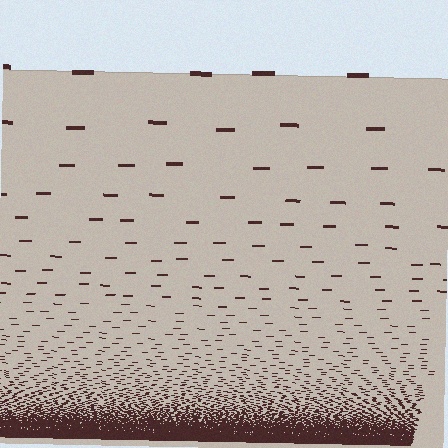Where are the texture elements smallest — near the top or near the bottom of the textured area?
Near the bottom.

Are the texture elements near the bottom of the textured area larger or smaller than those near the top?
Smaller. The gradient is inverted — elements near the bottom are smaller and denser.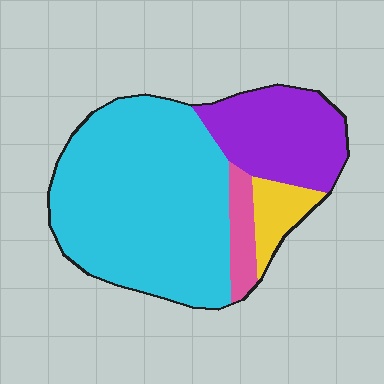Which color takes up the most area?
Cyan, at roughly 65%.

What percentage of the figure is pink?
Pink covers about 5% of the figure.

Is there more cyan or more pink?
Cyan.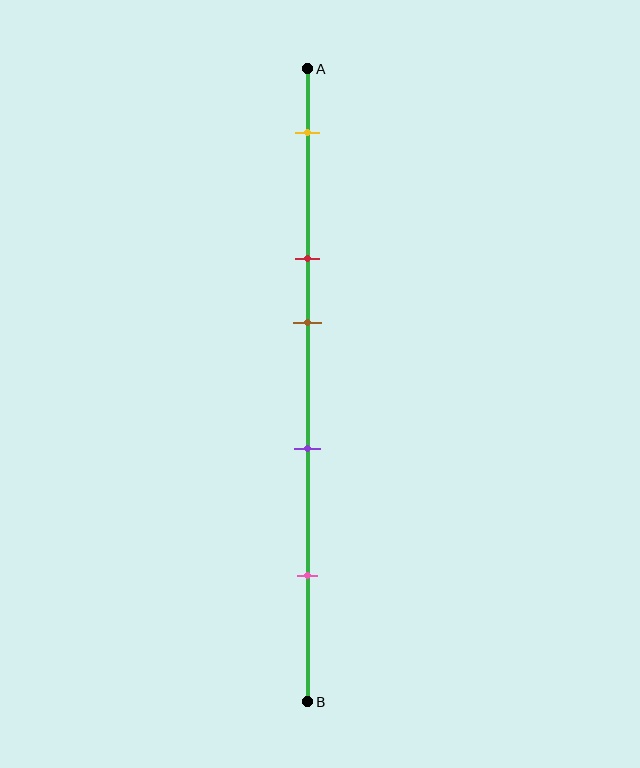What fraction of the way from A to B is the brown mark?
The brown mark is approximately 40% (0.4) of the way from A to B.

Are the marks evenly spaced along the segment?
No, the marks are not evenly spaced.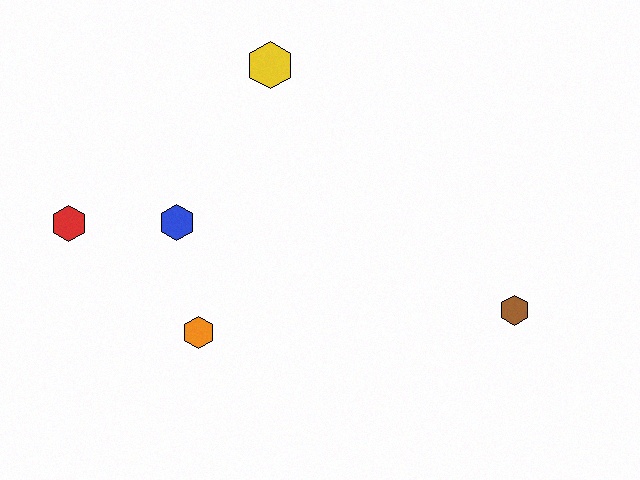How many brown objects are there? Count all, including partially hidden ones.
There is 1 brown object.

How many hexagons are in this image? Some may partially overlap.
There are 5 hexagons.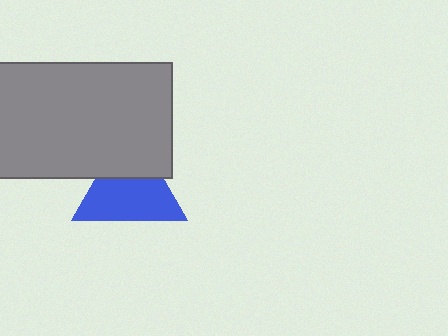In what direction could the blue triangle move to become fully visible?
The blue triangle could move down. That would shift it out from behind the gray rectangle entirely.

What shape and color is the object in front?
The object in front is a gray rectangle.